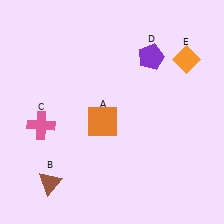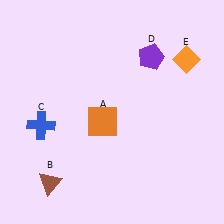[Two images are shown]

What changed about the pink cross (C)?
In Image 1, C is pink. In Image 2, it changed to blue.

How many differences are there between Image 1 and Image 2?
There is 1 difference between the two images.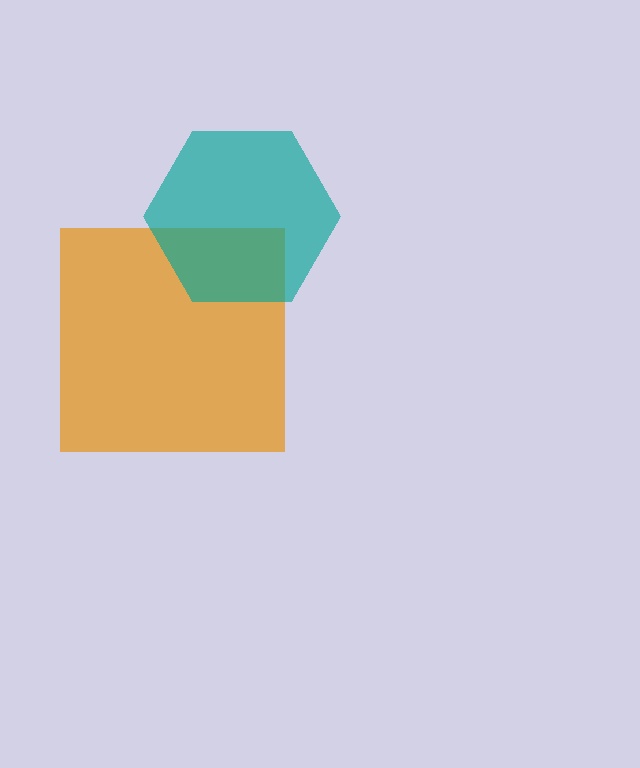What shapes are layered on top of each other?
The layered shapes are: an orange square, a teal hexagon.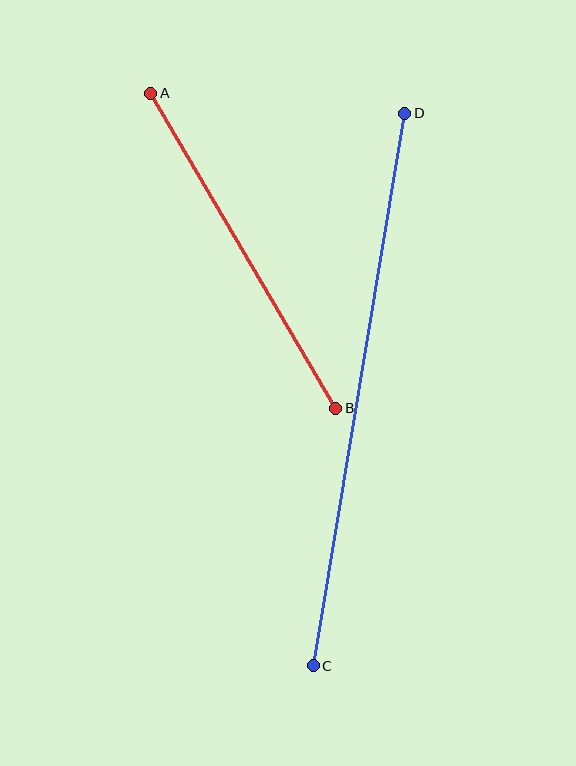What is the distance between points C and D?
The distance is approximately 560 pixels.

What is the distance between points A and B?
The distance is approximately 365 pixels.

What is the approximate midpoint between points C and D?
The midpoint is at approximately (359, 390) pixels.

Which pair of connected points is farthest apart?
Points C and D are farthest apart.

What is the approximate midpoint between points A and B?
The midpoint is at approximately (243, 251) pixels.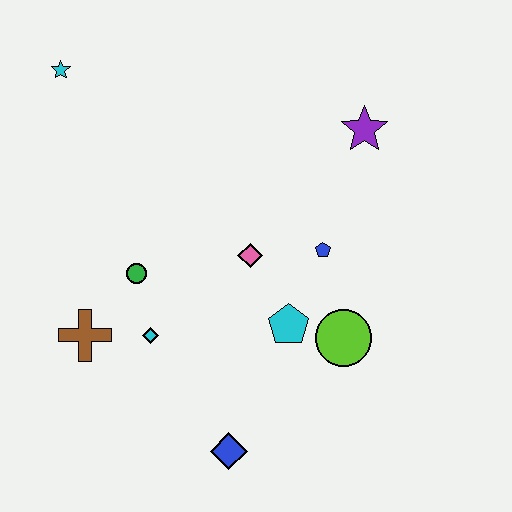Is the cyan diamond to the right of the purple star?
No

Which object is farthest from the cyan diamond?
The purple star is farthest from the cyan diamond.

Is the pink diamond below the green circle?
No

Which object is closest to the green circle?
The cyan diamond is closest to the green circle.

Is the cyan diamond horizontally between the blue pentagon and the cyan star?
Yes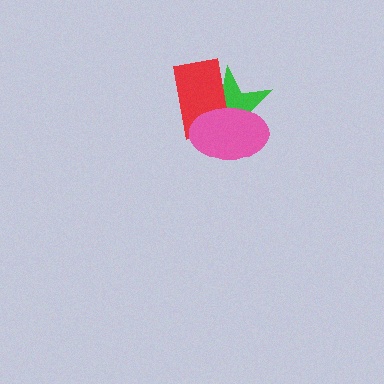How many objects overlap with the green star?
2 objects overlap with the green star.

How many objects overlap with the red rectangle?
2 objects overlap with the red rectangle.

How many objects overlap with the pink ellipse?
2 objects overlap with the pink ellipse.